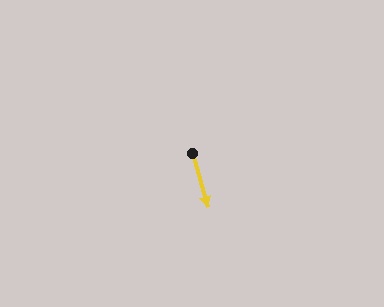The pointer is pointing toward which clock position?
Roughly 5 o'clock.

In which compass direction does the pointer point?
South.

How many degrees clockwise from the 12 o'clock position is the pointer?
Approximately 163 degrees.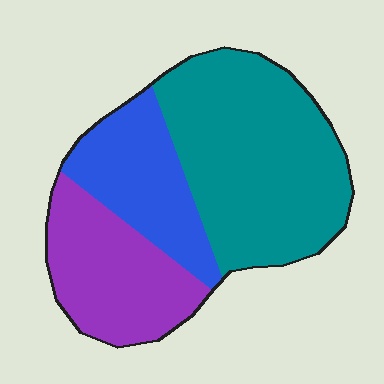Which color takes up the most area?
Teal, at roughly 50%.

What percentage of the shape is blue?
Blue covers around 25% of the shape.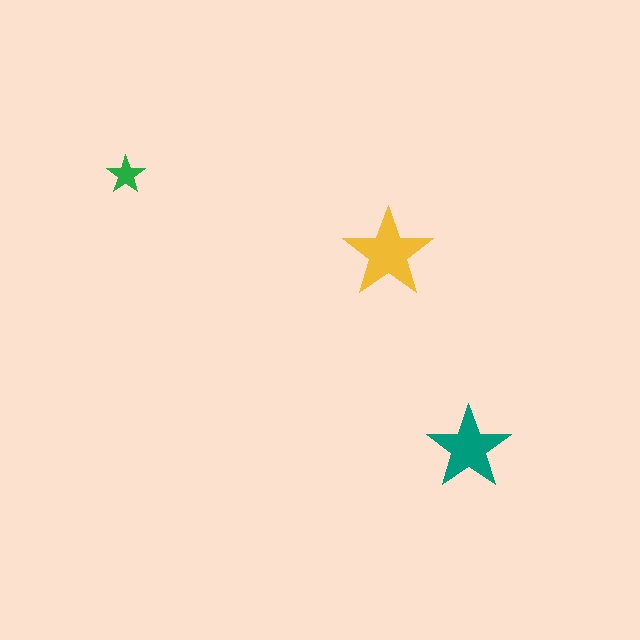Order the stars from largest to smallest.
the yellow one, the teal one, the green one.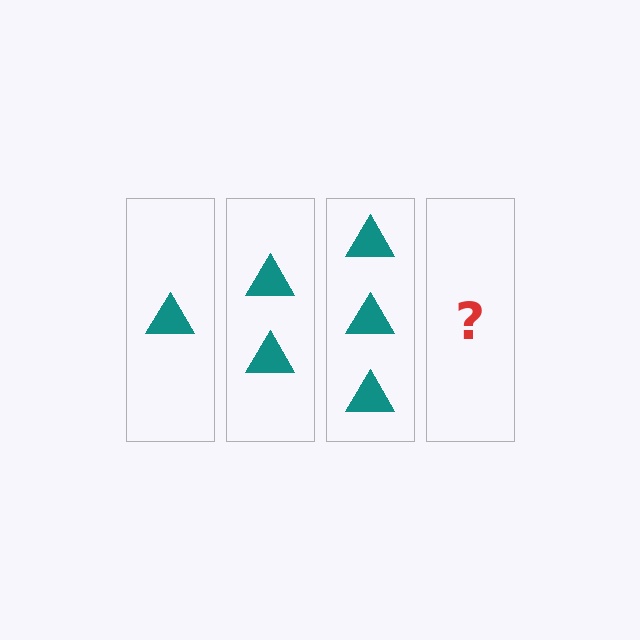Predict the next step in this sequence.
The next step is 4 triangles.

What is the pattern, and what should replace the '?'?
The pattern is that each step adds one more triangle. The '?' should be 4 triangles.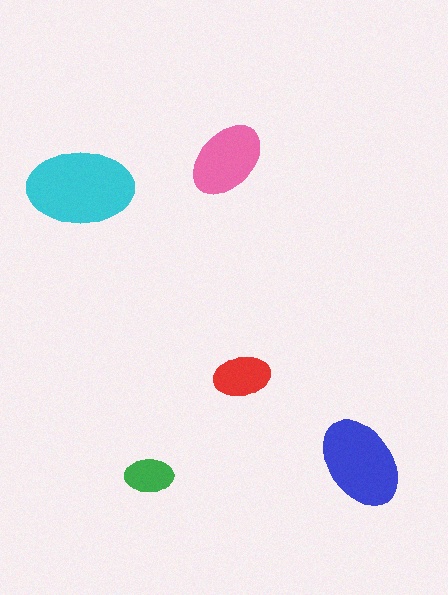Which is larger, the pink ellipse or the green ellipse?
The pink one.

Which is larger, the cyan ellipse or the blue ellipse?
The cyan one.